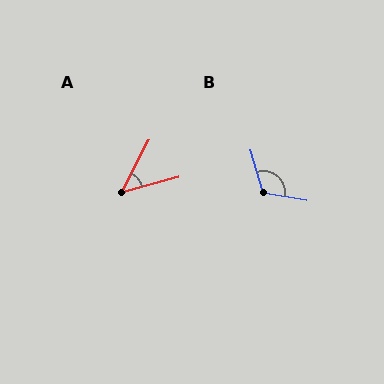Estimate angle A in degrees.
Approximately 48 degrees.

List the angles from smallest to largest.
A (48°), B (115°).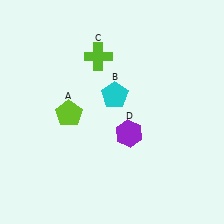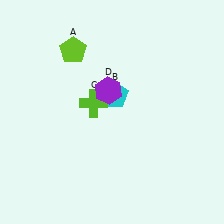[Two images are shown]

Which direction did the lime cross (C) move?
The lime cross (C) moved down.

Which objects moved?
The objects that moved are: the lime pentagon (A), the lime cross (C), the purple hexagon (D).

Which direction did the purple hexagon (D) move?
The purple hexagon (D) moved up.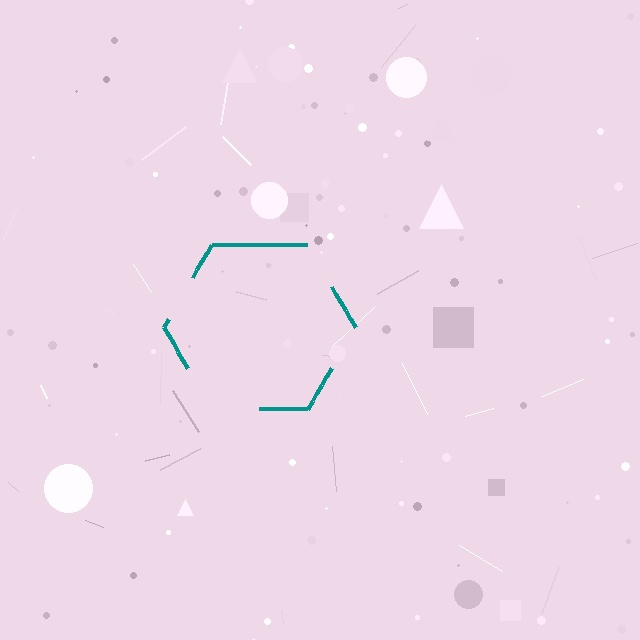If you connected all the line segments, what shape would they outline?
They would outline a hexagon.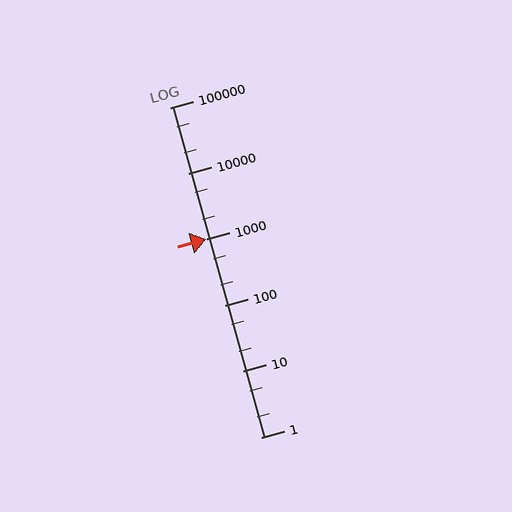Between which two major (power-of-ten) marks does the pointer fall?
The pointer is between 1000 and 10000.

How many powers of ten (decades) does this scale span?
The scale spans 5 decades, from 1 to 100000.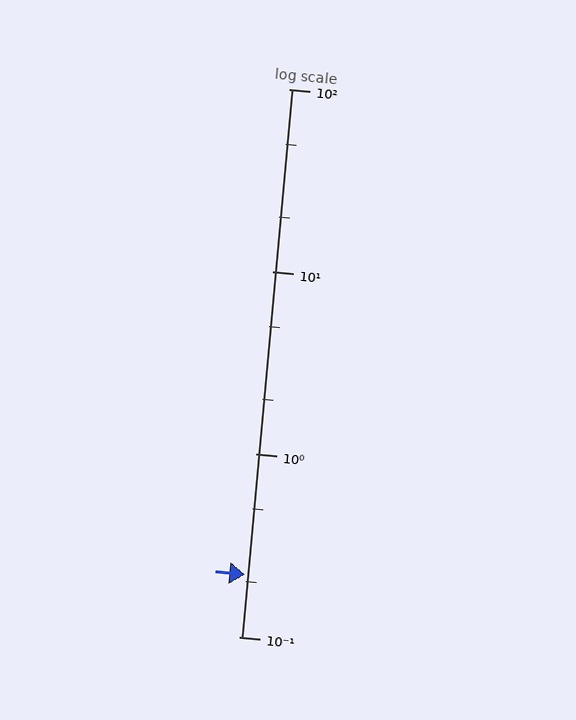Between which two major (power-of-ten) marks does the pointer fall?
The pointer is between 0.1 and 1.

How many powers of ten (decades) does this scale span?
The scale spans 3 decades, from 0.1 to 100.